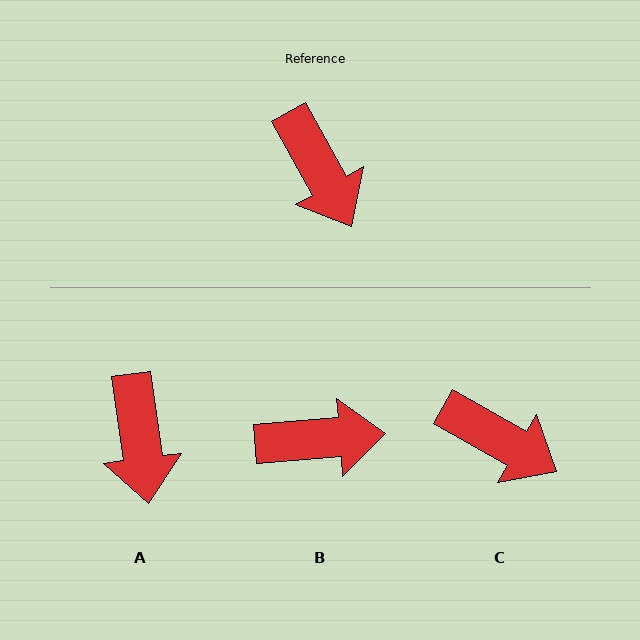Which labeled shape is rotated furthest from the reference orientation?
B, about 65 degrees away.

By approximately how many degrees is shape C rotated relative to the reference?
Approximately 31 degrees counter-clockwise.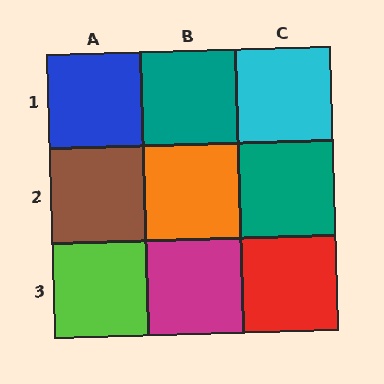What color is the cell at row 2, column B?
Orange.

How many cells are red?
1 cell is red.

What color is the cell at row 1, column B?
Teal.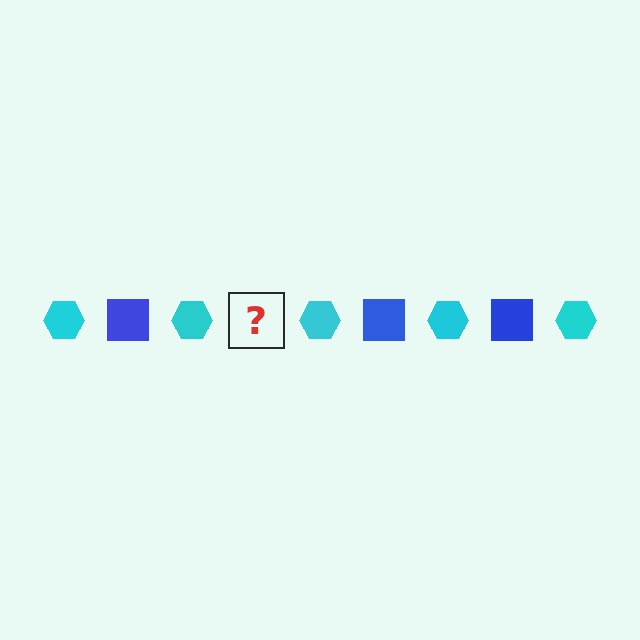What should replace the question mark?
The question mark should be replaced with a blue square.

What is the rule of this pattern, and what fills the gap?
The rule is that the pattern alternates between cyan hexagon and blue square. The gap should be filled with a blue square.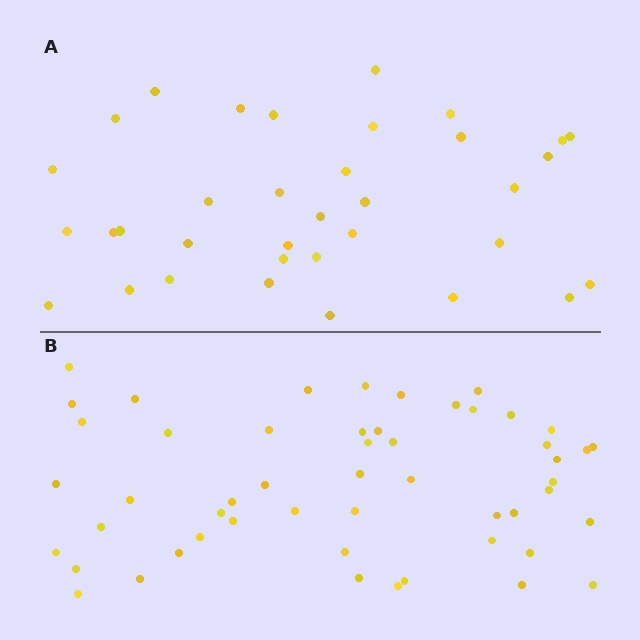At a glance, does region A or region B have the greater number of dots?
Region B (the bottom region) has more dots.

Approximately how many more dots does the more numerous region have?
Region B has approximately 15 more dots than region A.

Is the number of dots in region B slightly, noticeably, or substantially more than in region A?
Region B has substantially more. The ratio is roughly 1.5 to 1.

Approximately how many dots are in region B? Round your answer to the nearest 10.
About 50 dots. (The exact count is 52, which rounds to 50.)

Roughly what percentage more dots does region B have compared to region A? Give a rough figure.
About 50% more.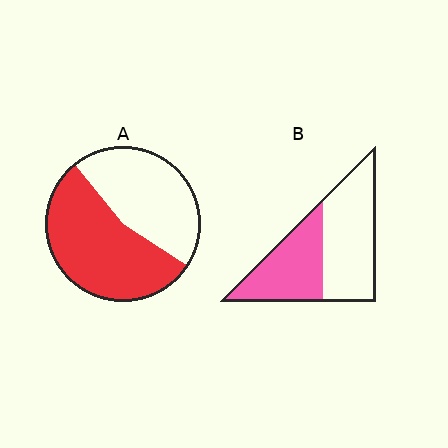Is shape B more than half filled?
No.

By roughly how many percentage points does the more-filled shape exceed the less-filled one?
By roughly 10 percentage points (A over B).